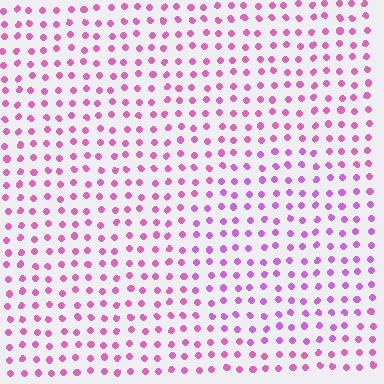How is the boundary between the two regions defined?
The boundary is defined purely by a slight shift in hue (about 28 degrees). Spacing, size, and orientation are identical on both sides.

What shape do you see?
I see a circle.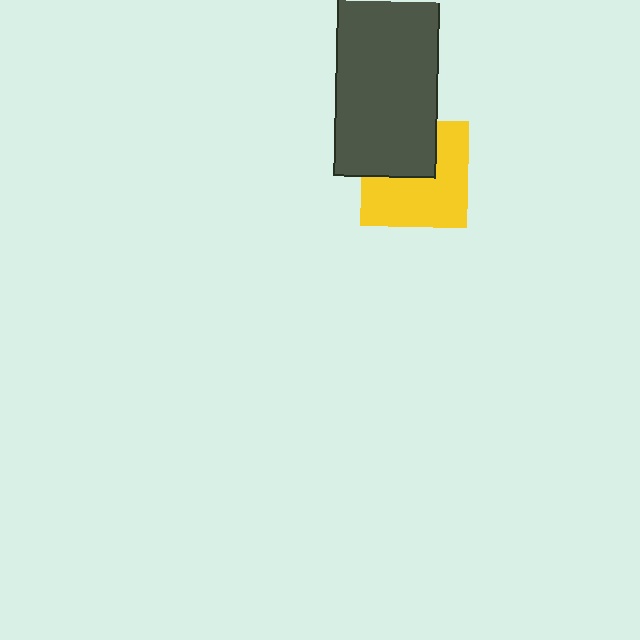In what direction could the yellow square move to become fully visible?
The yellow square could move down. That would shift it out from behind the dark gray rectangle entirely.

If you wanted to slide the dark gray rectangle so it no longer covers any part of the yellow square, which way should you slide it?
Slide it up — that is the most direct way to separate the two shapes.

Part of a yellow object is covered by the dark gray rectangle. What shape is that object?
It is a square.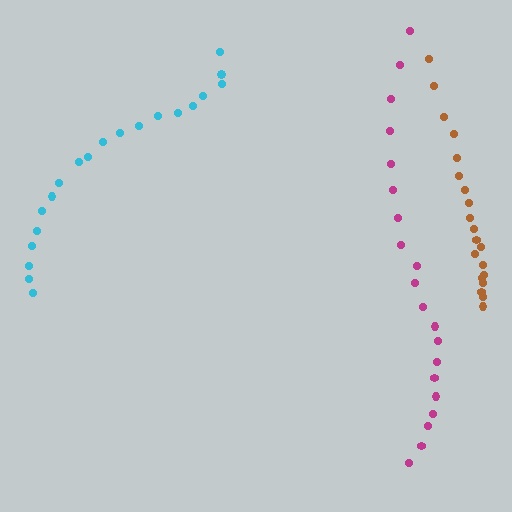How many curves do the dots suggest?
There are 3 distinct paths.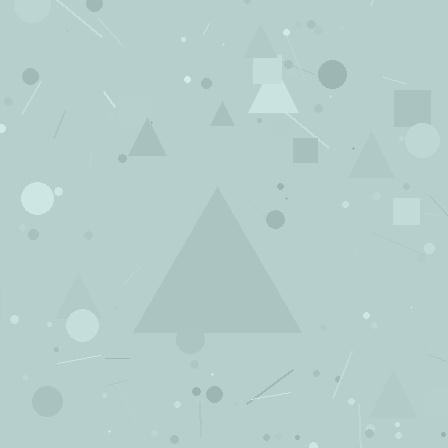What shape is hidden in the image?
A triangle is hidden in the image.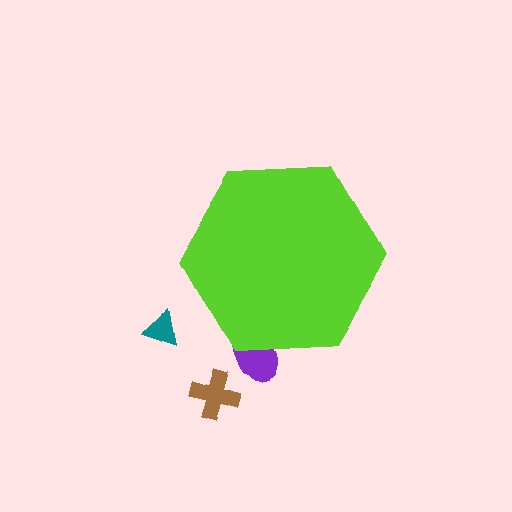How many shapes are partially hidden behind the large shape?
1 shape is partially hidden.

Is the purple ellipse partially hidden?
Yes, the purple ellipse is partially hidden behind the lime hexagon.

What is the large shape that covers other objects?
A lime hexagon.